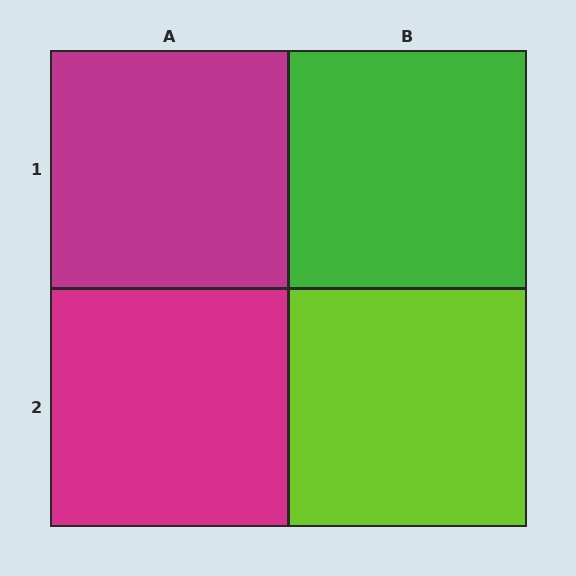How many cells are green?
1 cell is green.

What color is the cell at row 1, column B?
Green.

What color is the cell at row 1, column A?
Magenta.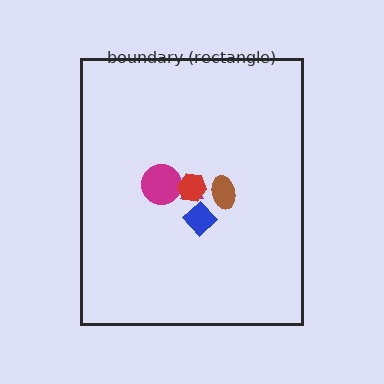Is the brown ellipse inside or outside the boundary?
Inside.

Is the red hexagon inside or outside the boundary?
Inside.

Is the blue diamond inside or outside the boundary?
Inside.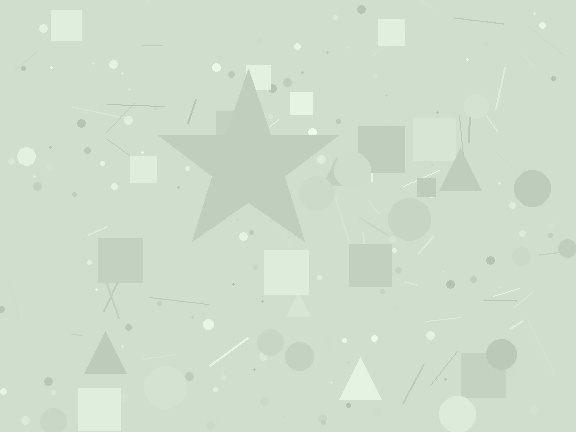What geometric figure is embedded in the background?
A star is embedded in the background.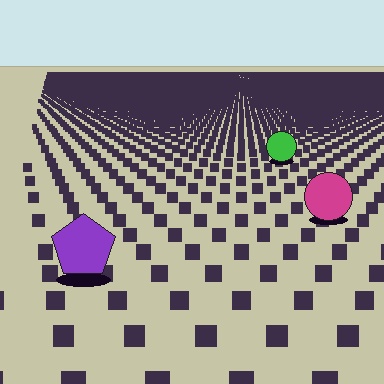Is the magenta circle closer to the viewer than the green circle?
Yes. The magenta circle is closer — you can tell from the texture gradient: the ground texture is coarser near it.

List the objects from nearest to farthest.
From nearest to farthest: the purple pentagon, the magenta circle, the green circle.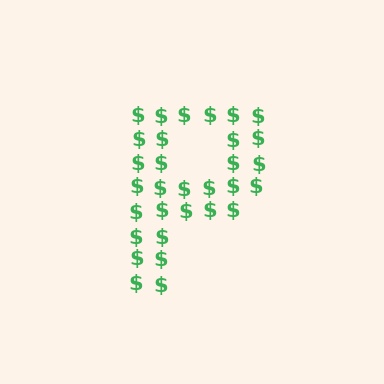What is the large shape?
The large shape is the letter P.